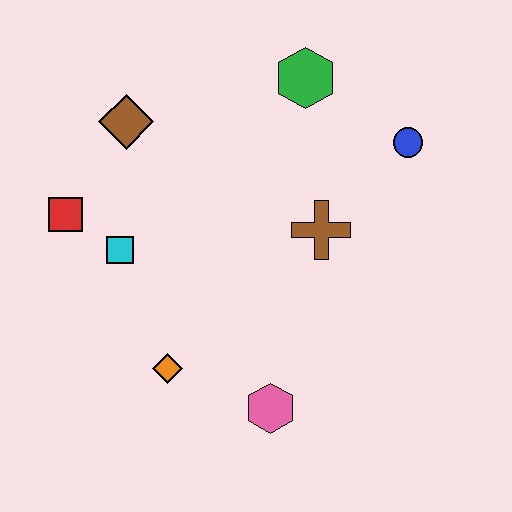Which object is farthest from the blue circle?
The red square is farthest from the blue circle.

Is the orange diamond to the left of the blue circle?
Yes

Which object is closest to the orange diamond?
The pink hexagon is closest to the orange diamond.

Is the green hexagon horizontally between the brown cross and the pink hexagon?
Yes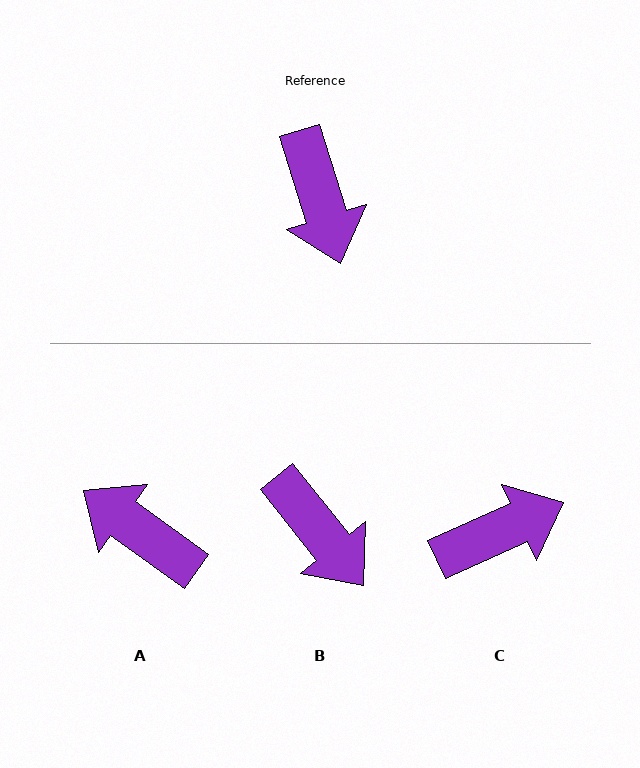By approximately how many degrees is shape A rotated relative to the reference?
Approximately 143 degrees clockwise.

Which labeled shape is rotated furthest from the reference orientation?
A, about 143 degrees away.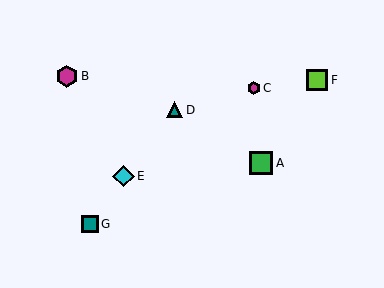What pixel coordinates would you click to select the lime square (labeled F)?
Click at (317, 80) to select the lime square F.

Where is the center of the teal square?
The center of the teal square is at (90, 224).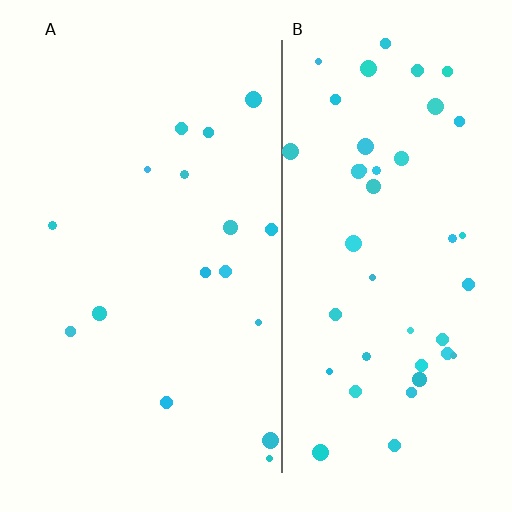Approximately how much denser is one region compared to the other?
Approximately 2.6× — region B over region A.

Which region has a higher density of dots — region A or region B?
B (the right).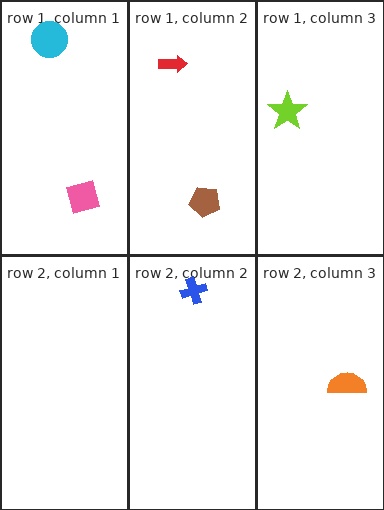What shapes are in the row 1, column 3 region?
The lime star.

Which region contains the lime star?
The row 1, column 3 region.